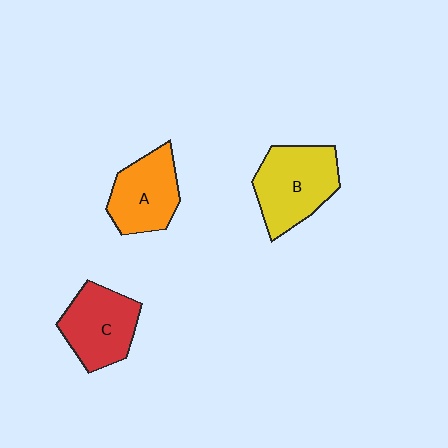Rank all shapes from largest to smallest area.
From largest to smallest: B (yellow), C (red), A (orange).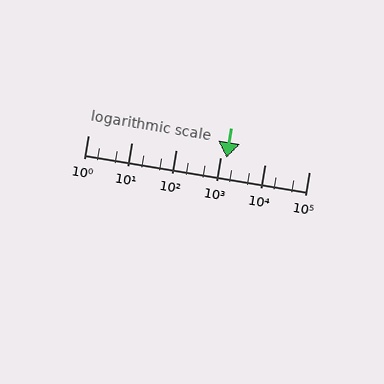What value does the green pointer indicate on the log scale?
The pointer indicates approximately 1400.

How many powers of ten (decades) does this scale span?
The scale spans 5 decades, from 1 to 100000.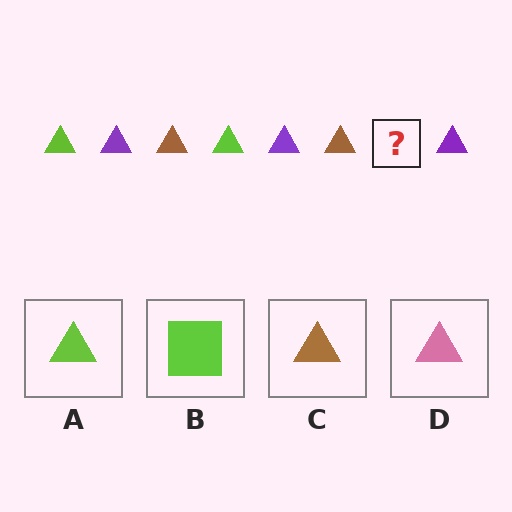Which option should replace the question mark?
Option A.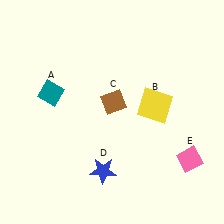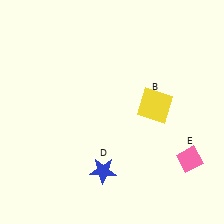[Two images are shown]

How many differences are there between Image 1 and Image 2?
There are 2 differences between the two images.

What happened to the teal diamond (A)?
The teal diamond (A) was removed in Image 2. It was in the top-left area of Image 1.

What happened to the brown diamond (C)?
The brown diamond (C) was removed in Image 2. It was in the top-right area of Image 1.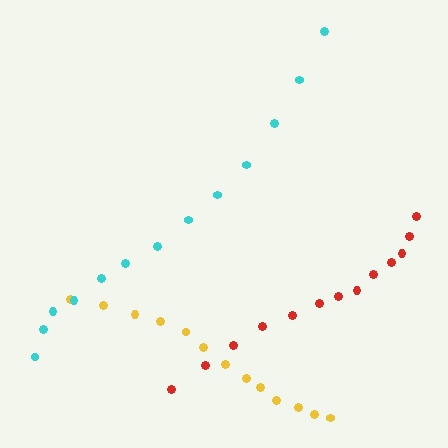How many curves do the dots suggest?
There are 3 distinct paths.